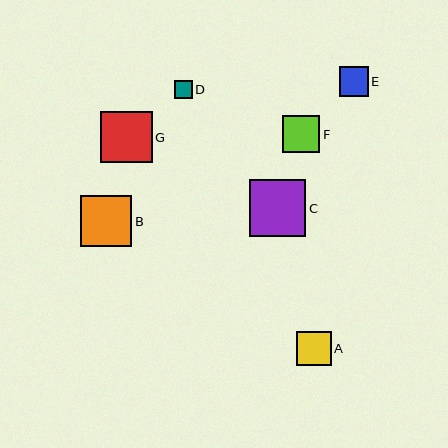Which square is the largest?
Square C is the largest with a size of approximately 56 pixels.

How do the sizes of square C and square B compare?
Square C and square B are approximately the same size.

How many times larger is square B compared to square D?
Square B is approximately 2.9 times the size of square D.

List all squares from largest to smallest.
From largest to smallest: C, G, B, F, A, E, D.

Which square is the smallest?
Square D is the smallest with a size of approximately 18 pixels.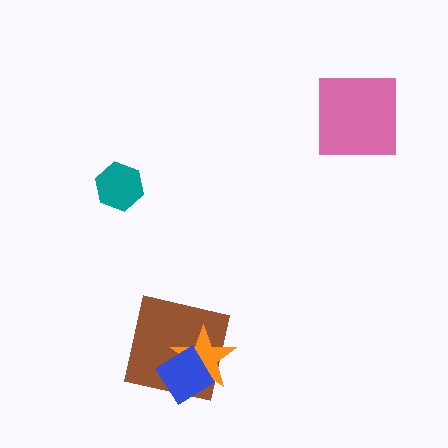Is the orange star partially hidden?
Yes, it is partially covered by another shape.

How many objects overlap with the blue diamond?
2 objects overlap with the blue diamond.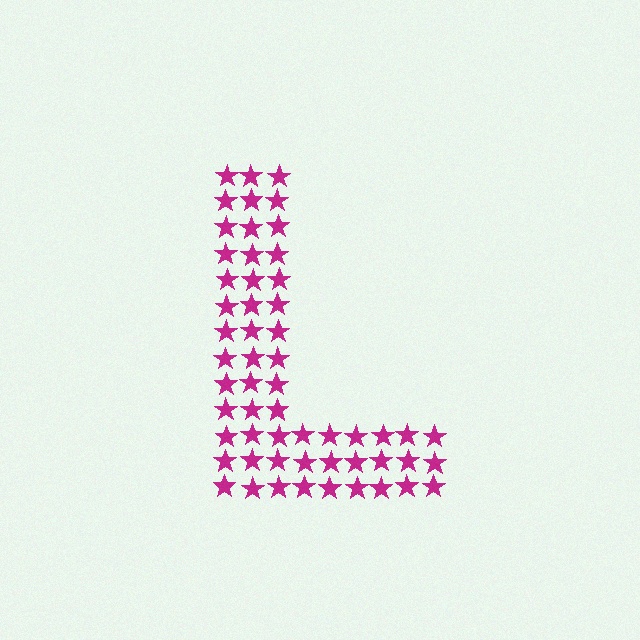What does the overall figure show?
The overall figure shows the letter L.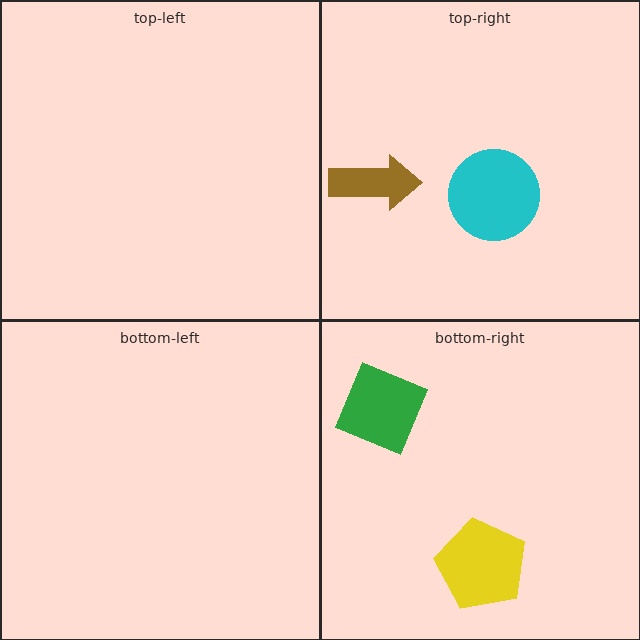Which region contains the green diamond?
The bottom-right region.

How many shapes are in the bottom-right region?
2.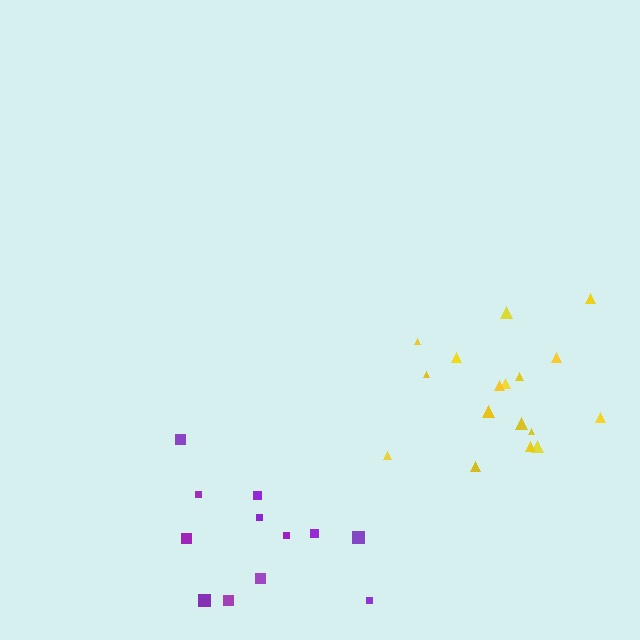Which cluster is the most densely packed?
Purple.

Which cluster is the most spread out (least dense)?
Yellow.